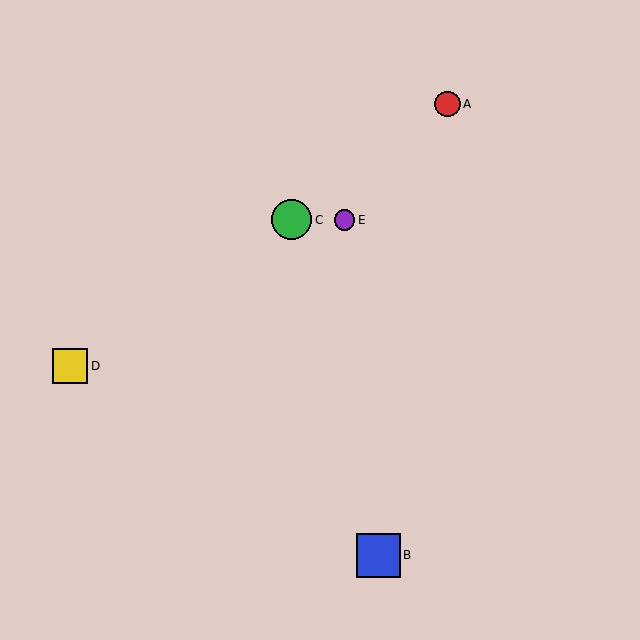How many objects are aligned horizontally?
2 objects (C, E) are aligned horizontally.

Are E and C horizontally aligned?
Yes, both are at y≈220.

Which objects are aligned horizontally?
Objects C, E are aligned horizontally.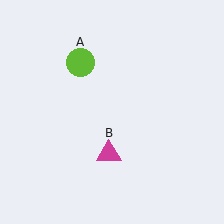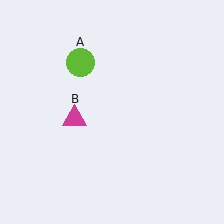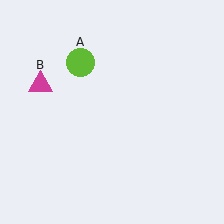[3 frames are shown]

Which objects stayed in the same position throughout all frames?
Lime circle (object A) remained stationary.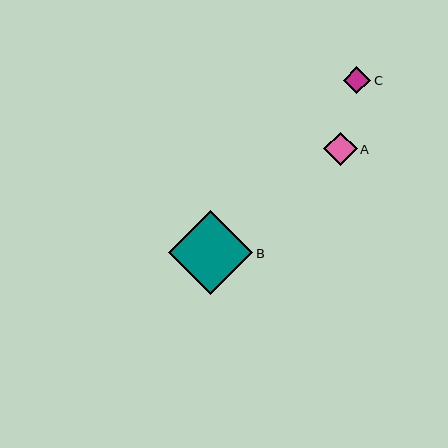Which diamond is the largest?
Diamond B is the largest with a size of approximately 84 pixels.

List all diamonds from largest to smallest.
From largest to smallest: B, A, C.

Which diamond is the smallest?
Diamond C is the smallest with a size of approximately 28 pixels.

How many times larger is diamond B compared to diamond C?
Diamond B is approximately 3.1 times the size of diamond C.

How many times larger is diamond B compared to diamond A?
Diamond B is approximately 2.5 times the size of diamond A.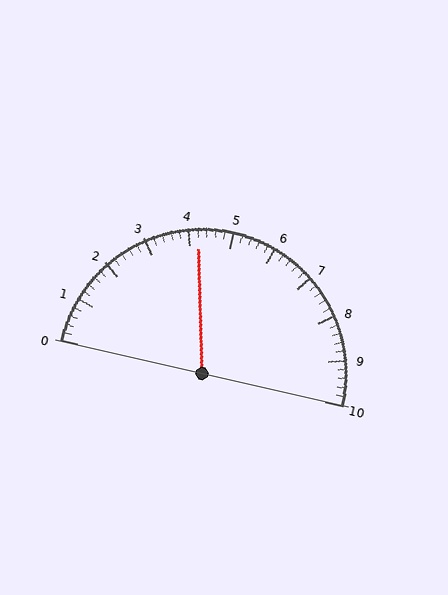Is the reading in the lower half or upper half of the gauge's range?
The reading is in the lower half of the range (0 to 10).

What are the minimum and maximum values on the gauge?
The gauge ranges from 0 to 10.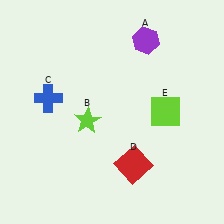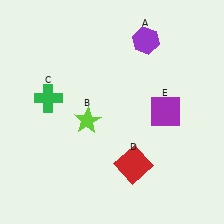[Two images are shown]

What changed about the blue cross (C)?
In Image 1, C is blue. In Image 2, it changed to green.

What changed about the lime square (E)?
In Image 1, E is lime. In Image 2, it changed to purple.